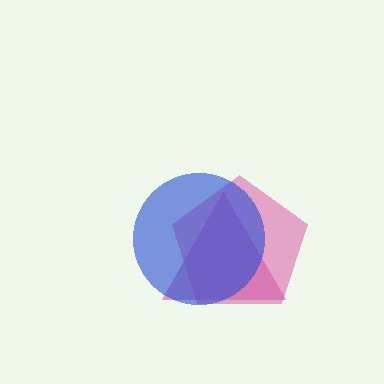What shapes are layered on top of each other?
The layered shapes are: a magenta triangle, a pink pentagon, a blue circle.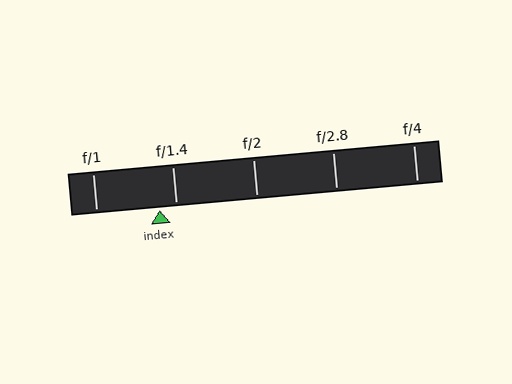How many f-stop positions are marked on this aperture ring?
There are 5 f-stop positions marked.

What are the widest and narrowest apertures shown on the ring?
The widest aperture shown is f/1 and the narrowest is f/4.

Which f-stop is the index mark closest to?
The index mark is closest to f/1.4.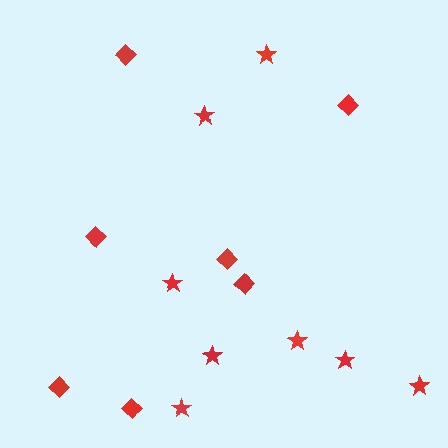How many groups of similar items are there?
There are 2 groups: one group of diamonds (7) and one group of stars (8).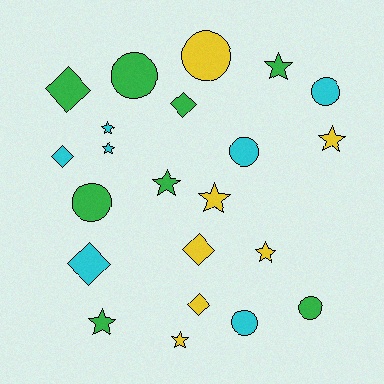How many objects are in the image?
There are 22 objects.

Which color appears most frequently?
Green, with 8 objects.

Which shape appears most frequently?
Star, with 9 objects.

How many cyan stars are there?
There are 2 cyan stars.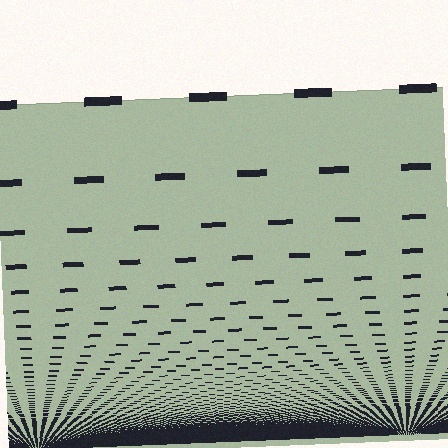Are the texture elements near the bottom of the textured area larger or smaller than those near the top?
Smaller. The gradient is inverted — elements near the bottom are smaller and denser.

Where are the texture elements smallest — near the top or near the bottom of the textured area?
Near the bottom.